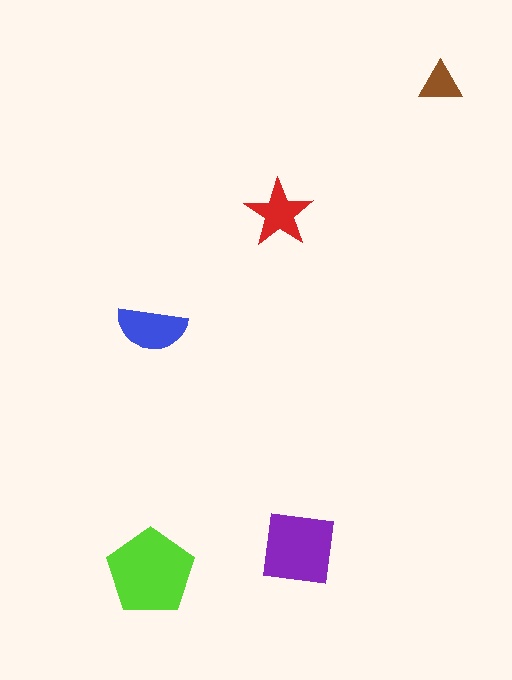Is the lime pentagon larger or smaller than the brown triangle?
Larger.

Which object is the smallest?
The brown triangle.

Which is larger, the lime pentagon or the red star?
The lime pentagon.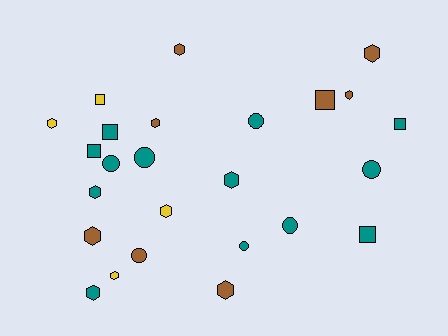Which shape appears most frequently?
Hexagon, with 12 objects.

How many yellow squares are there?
There is 1 yellow square.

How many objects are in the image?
There are 25 objects.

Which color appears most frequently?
Teal, with 13 objects.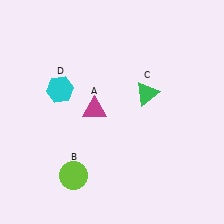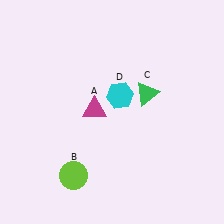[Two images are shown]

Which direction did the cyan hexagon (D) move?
The cyan hexagon (D) moved right.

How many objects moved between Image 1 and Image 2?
1 object moved between the two images.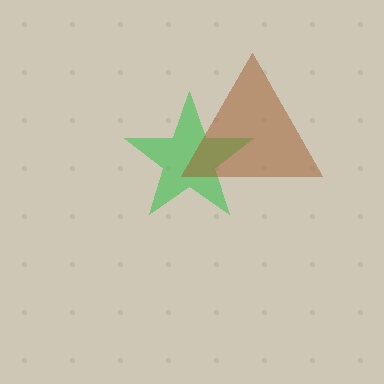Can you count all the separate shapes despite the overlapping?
Yes, there are 2 separate shapes.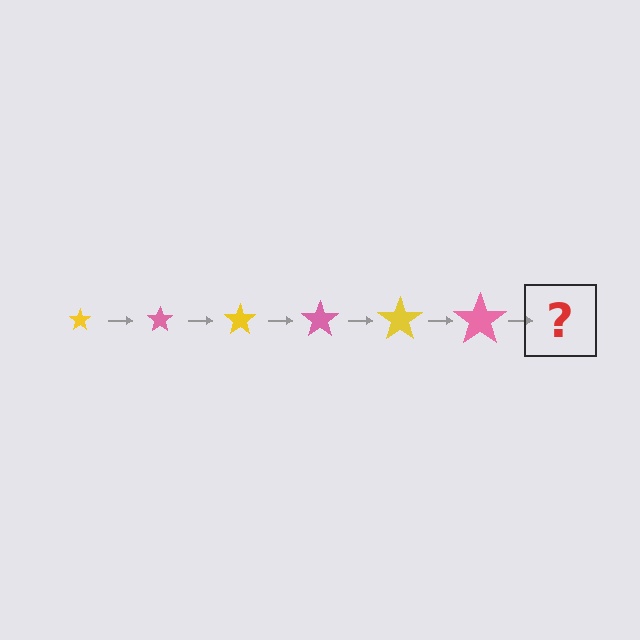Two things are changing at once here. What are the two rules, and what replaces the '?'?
The two rules are that the star grows larger each step and the color cycles through yellow and pink. The '?' should be a yellow star, larger than the previous one.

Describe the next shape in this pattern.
It should be a yellow star, larger than the previous one.